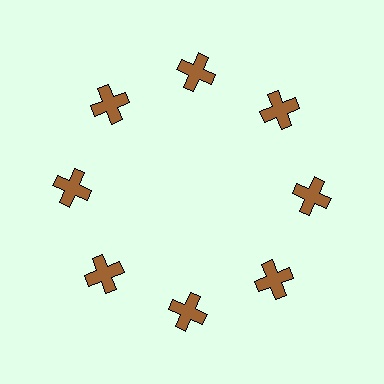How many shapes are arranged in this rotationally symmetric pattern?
There are 8 shapes, arranged in 8 groups of 1.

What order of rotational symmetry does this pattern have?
This pattern has 8-fold rotational symmetry.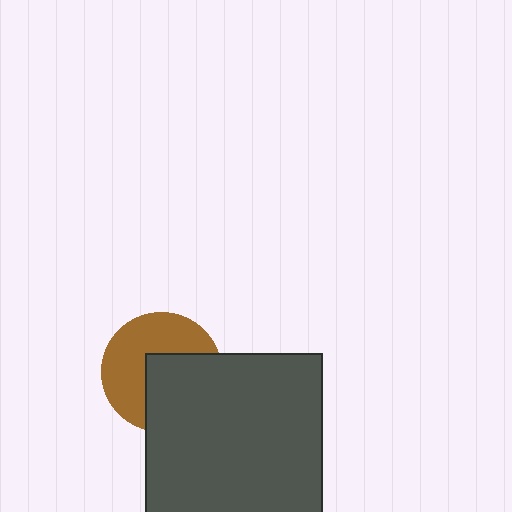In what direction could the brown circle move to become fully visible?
The brown circle could move toward the upper-left. That would shift it out from behind the dark gray square entirely.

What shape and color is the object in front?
The object in front is a dark gray square.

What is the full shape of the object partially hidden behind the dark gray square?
The partially hidden object is a brown circle.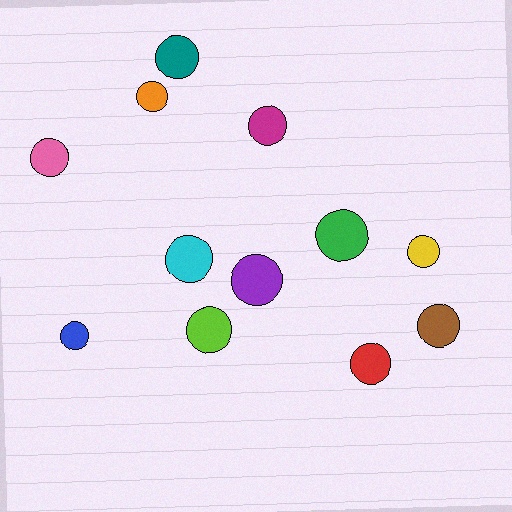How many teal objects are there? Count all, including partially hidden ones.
There is 1 teal object.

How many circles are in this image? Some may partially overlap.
There are 12 circles.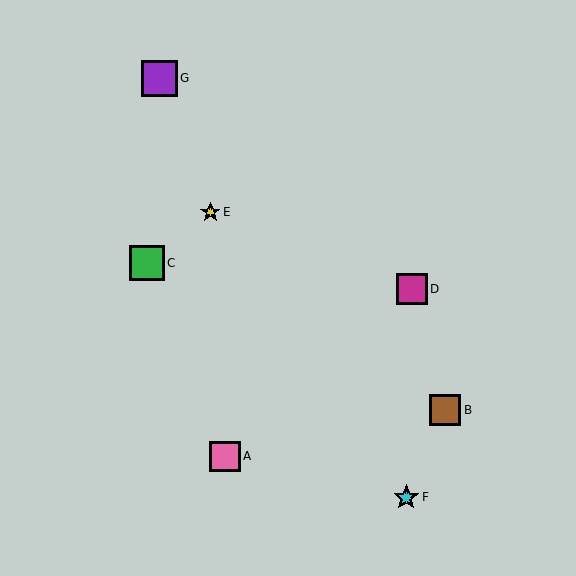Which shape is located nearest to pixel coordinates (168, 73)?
The purple square (labeled G) at (159, 79) is nearest to that location.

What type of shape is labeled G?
Shape G is a purple square.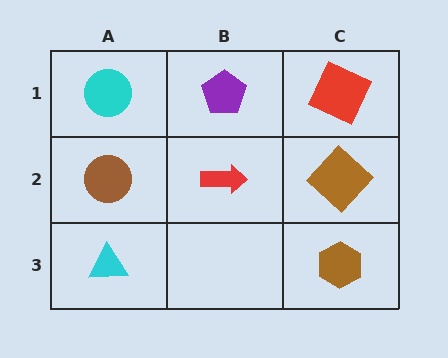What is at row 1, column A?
A cyan circle.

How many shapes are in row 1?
3 shapes.